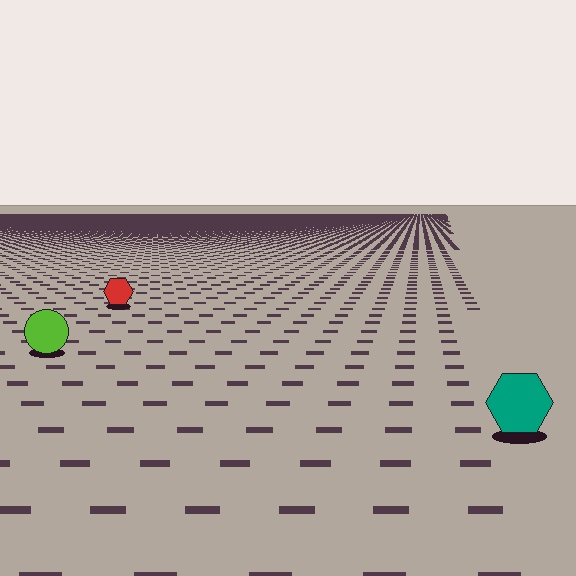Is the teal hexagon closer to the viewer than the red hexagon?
Yes. The teal hexagon is closer — you can tell from the texture gradient: the ground texture is coarser near it.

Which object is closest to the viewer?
The teal hexagon is closest. The texture marks near it are larger and more spread out.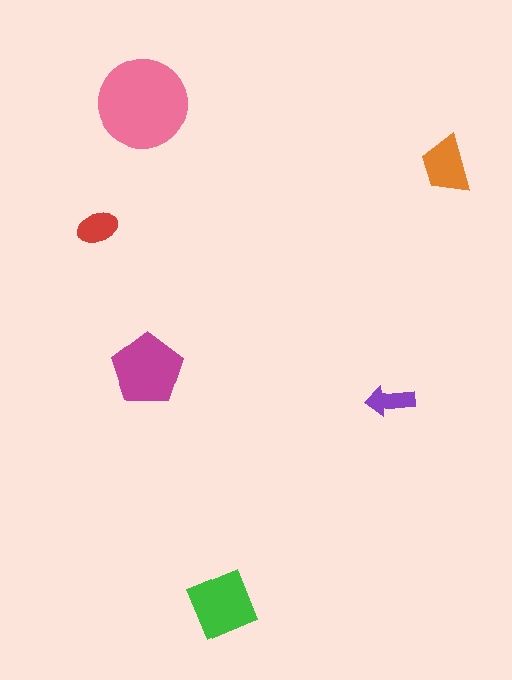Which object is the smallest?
The purple arrow.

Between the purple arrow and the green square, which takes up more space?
The green square.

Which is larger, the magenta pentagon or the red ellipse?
The magenta pentagon.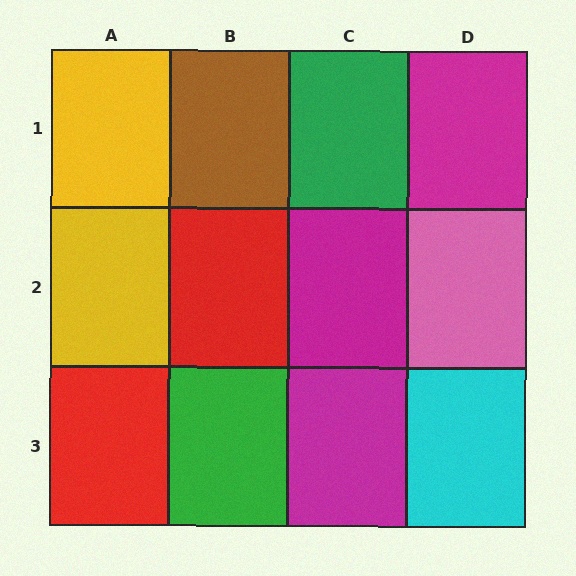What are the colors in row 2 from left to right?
Yellow, red, magenta, pink.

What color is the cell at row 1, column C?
Green.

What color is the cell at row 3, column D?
Cyan.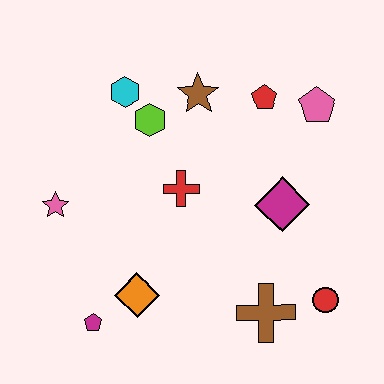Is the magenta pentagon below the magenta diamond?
Yes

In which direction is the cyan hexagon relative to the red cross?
The cyan hexagon is above the red cross.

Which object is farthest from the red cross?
The red circle is farthest from the red cross.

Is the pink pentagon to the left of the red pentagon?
No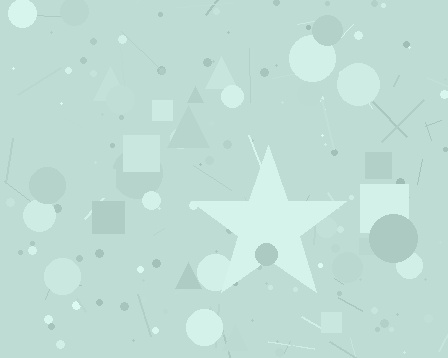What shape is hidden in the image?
A star is hidden in the image.